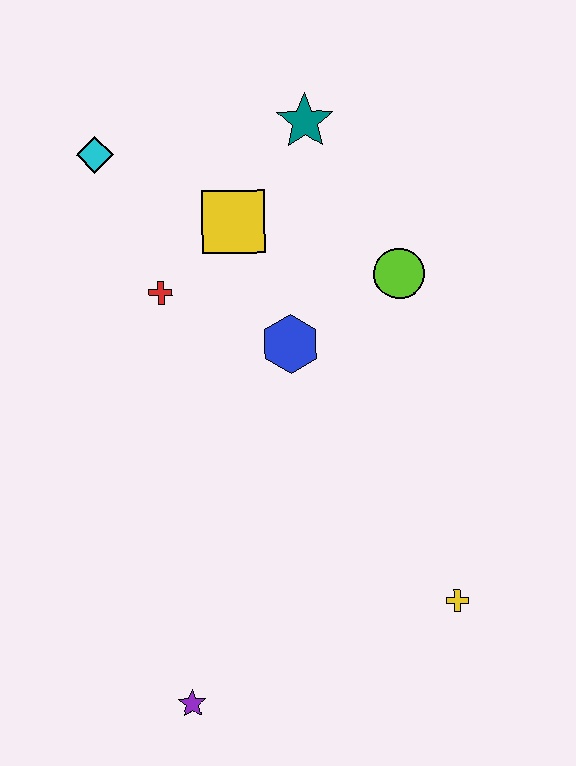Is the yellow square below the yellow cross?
No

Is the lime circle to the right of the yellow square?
Yes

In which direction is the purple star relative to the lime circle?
The purple star is below the lime circle.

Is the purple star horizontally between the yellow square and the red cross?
Yes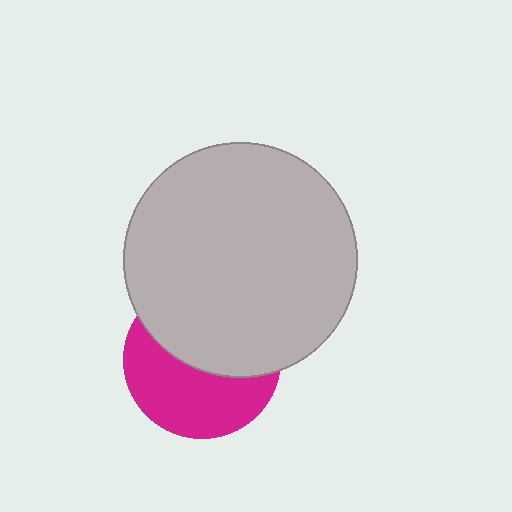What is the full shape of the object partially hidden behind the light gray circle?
The partially hidden object is a magenta circle.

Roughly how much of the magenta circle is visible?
About half of it is visible (roughly 49%).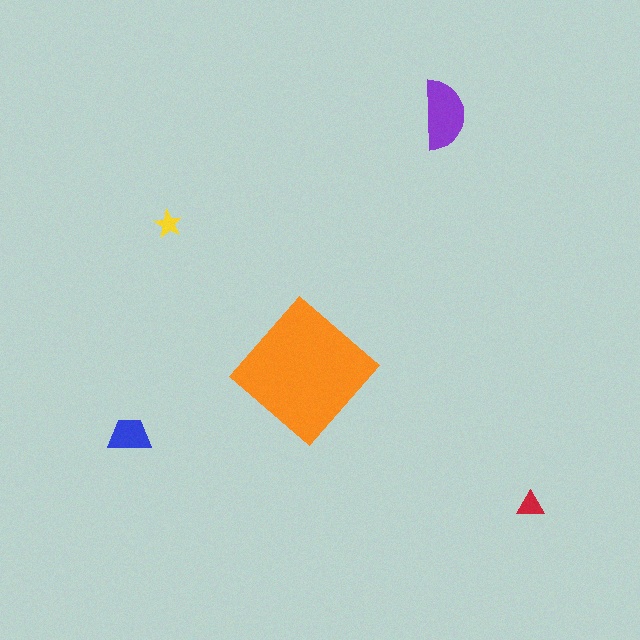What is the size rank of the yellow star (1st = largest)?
5th.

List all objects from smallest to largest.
The yellow star, the red triangle, the blue trapezoid, the purple semicircle, the orange diamond.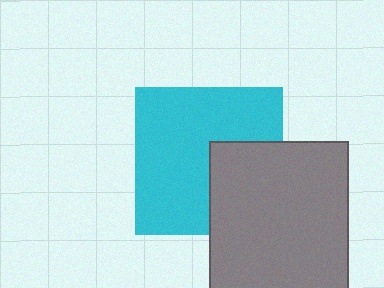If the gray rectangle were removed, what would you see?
You would see the complete cyan square.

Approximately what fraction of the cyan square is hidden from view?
Roughly 32% of the cyan square is hidden behind the gray rectangle.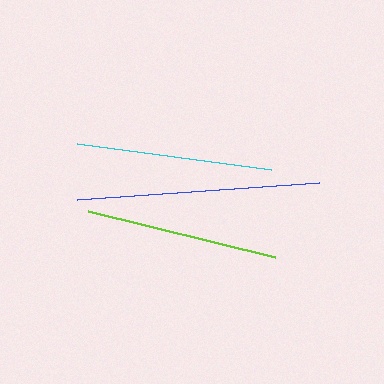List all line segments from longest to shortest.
From longest to shortest: blue, cyan, lime.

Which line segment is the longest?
The blue line is the longest at approximately 242 pixels.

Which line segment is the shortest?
The lime line is the shortest at approximately 193 pixels.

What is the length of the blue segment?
The blue segment is approximately 242 pixels long.